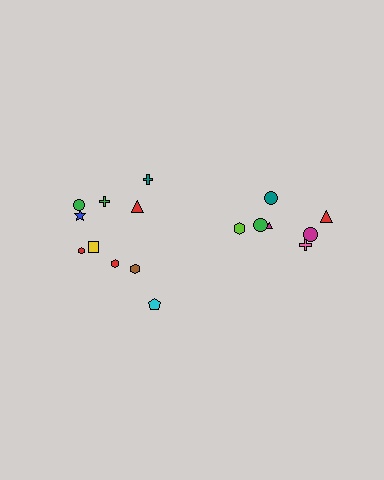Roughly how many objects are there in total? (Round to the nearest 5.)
Roughly 15 objects in total.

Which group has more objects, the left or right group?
The left group.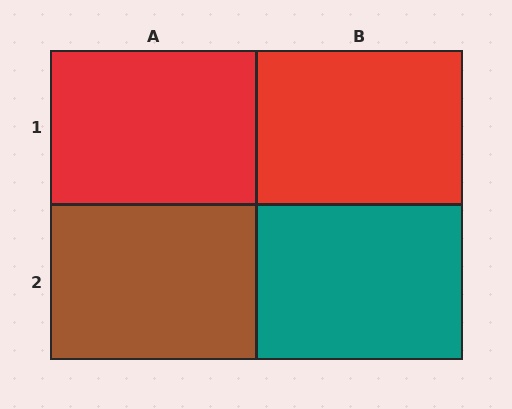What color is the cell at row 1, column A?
Red.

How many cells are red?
2 cells are red.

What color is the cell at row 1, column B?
Red.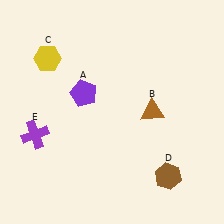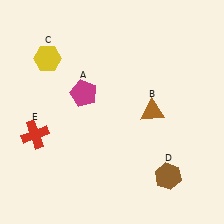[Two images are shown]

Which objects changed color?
A changed from purple to magenta. E changed from purple to red.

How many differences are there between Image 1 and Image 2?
There are 2 differences between the two images.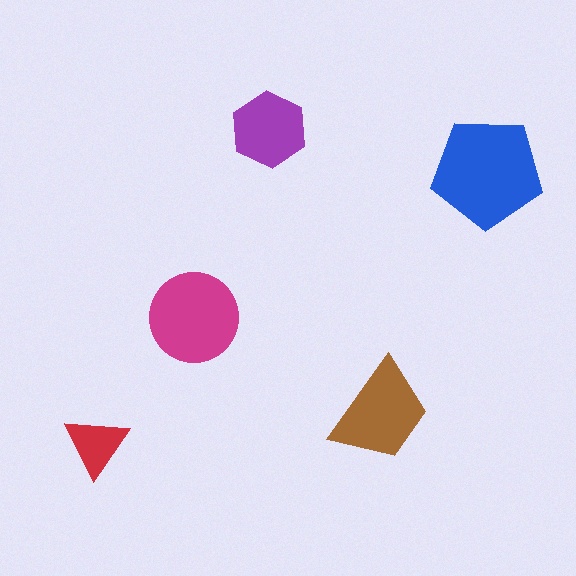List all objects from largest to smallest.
The blue pentagon, the magenta circle, the brown trapezoid, the purple hexagon, the red triangle.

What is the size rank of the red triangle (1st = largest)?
5th.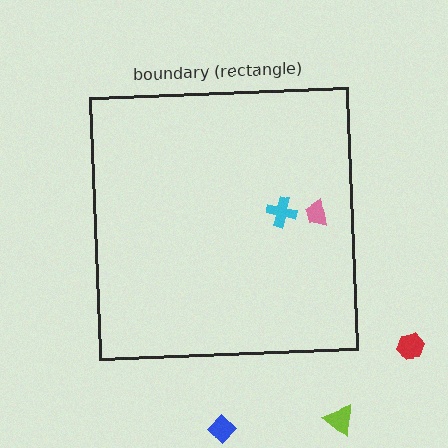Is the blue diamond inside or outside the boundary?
Outside.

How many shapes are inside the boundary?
2 inside, 3 outside.